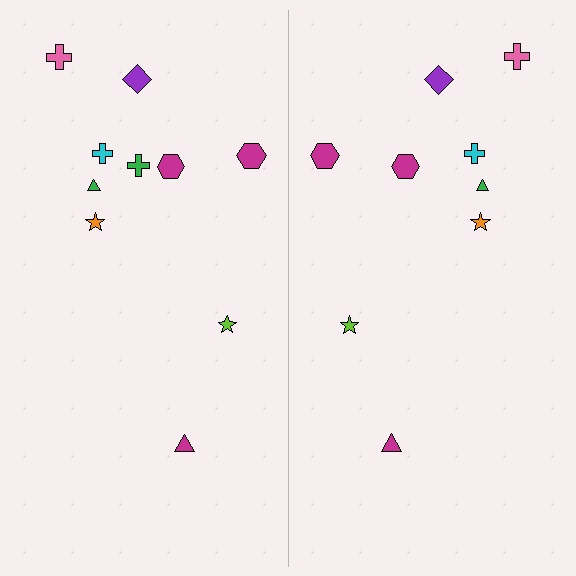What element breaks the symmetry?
A green cross is missing from the right side.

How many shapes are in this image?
There are 19 shapes in this image.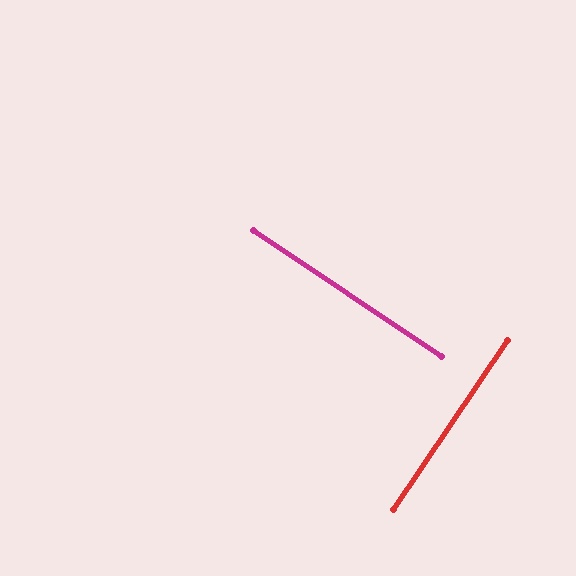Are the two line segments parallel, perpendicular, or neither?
Perpendicular — they meet at approximately 90°.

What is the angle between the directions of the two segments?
Approximately 90 degrees.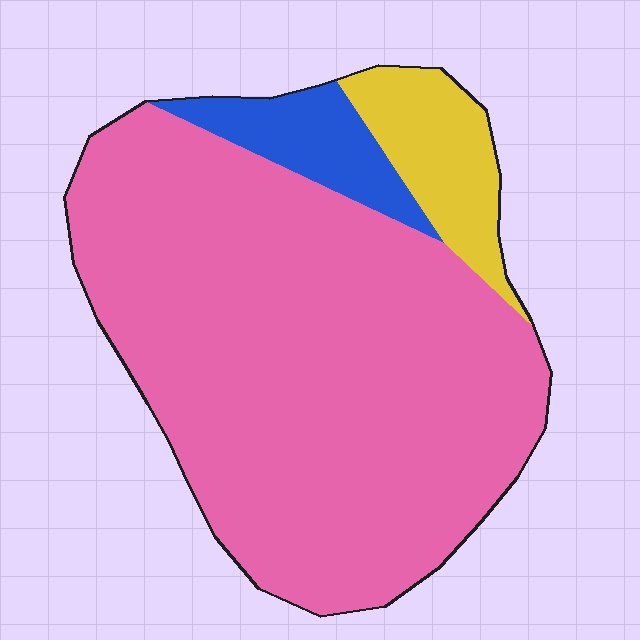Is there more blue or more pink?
Pink.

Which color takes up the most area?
Pink, at roughly 80%.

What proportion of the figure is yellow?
Yellow takes up about one tenth (1/10) of the figure.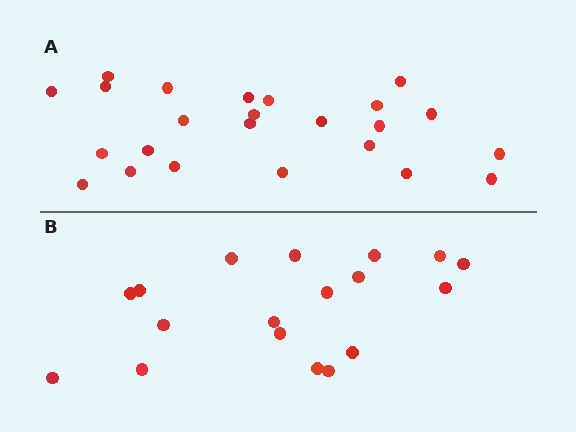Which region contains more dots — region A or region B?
Region A (the top region) has more dots.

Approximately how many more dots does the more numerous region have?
Region A has about 6 more dots than region B.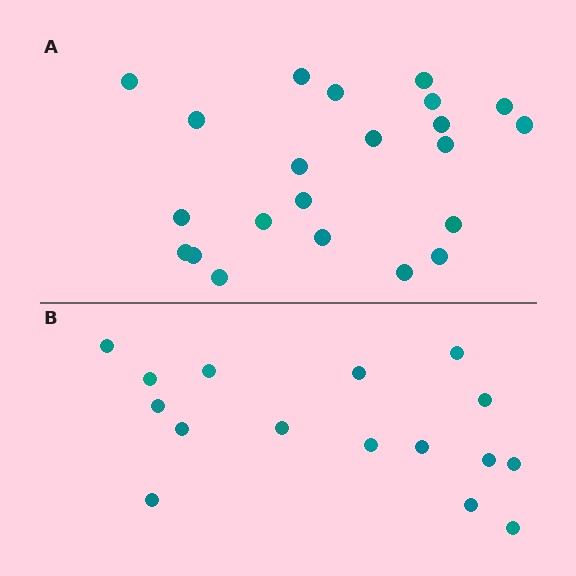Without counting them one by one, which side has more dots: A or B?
Region A (the top region) has more dots.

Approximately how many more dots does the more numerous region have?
Region A has about 6 more dots than region B.